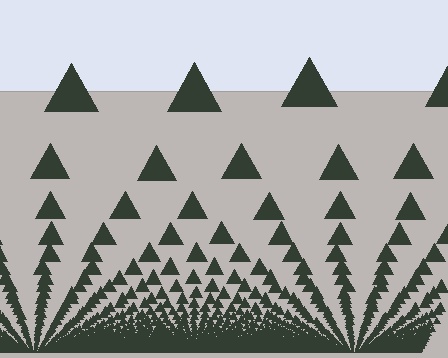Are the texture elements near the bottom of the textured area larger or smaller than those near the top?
Smaller. The gradient is inverted — elements near the bottom are smaller and denser.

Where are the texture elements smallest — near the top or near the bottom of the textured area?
Near the bottom.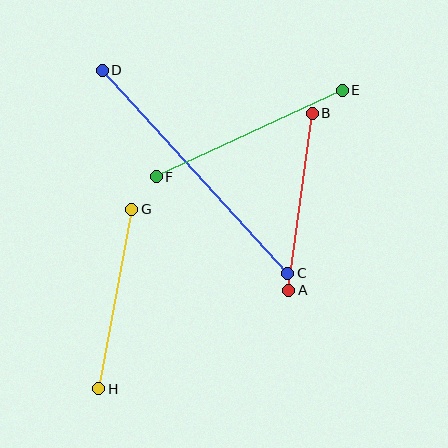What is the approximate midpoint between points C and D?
The midpoint is at approximately (195, 172) pixels.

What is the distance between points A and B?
The distance is approximately 179 pixels.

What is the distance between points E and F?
The distance is approximately 205 pixels.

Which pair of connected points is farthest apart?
Points C and D are farthest apart.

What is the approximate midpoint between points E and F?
The midpoint is at approximately (249, 134) pixels.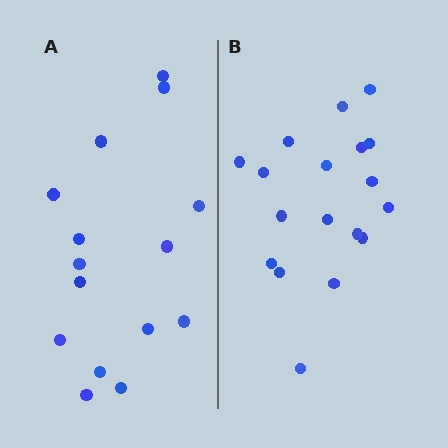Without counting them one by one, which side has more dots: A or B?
Region B (the right region) has more dots.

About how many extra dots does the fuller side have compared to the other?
Region B has just a few more — roughly 2 or 3 more dots than region A.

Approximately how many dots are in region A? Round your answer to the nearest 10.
About 20 dots. (The exact count is 15, which rounds to 20.)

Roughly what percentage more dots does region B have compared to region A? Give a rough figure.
About 20% more.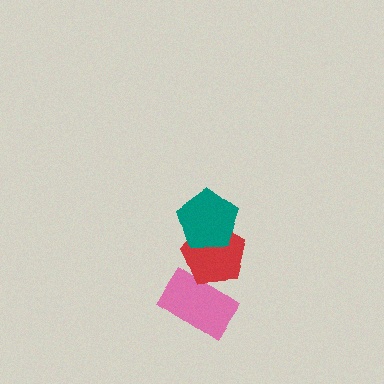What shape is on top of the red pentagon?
The teal pentagon is on top of the red pentagon.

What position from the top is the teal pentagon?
The teal pentagon is 1st from the top.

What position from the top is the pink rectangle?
The pink rectangle is 3rd from the top.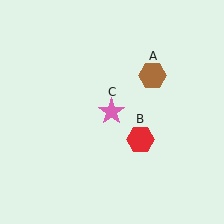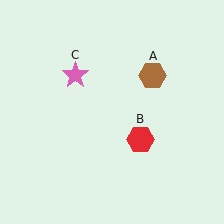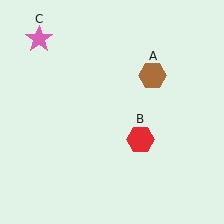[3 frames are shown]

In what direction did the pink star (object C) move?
The pink star (object C) moved up and to the left.